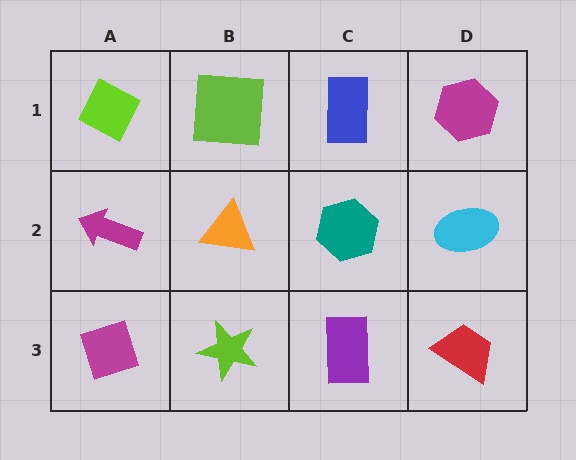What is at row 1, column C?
A blue rectangle.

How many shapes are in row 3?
4 shapes.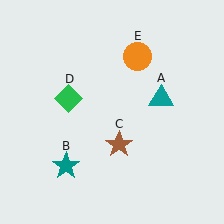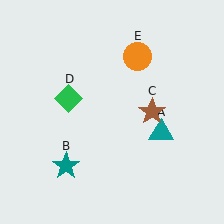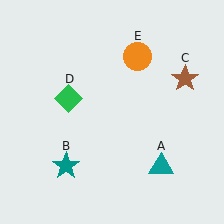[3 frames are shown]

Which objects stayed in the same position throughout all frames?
Teal star (object B) and green diamond (object D) and orange circle (object E) remained stationary.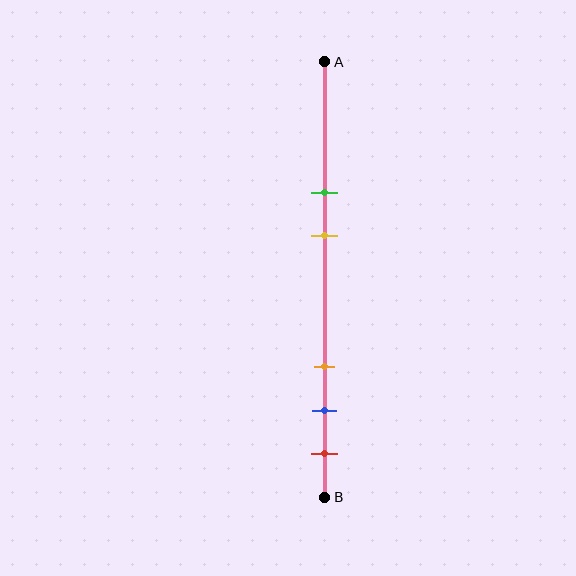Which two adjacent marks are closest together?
The blue and red marks are the closest adjacent pair.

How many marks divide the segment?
There are 5 marks dividing the segment.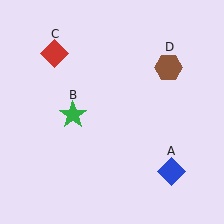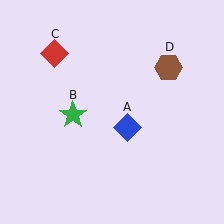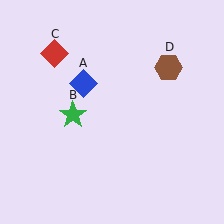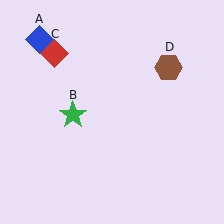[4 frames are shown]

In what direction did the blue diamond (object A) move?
The blue diamond (object A) moved up and to the left.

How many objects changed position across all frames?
1 object changed position: blue diamond (object A).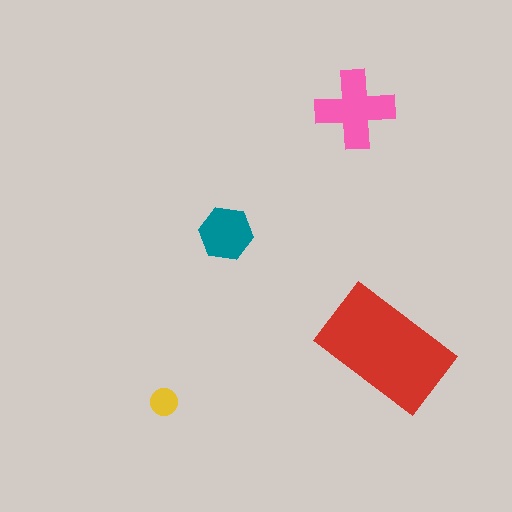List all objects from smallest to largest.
The yellow circle, the teal hexagon, the pink cross, the red rectangle.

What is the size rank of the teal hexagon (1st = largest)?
3rd.